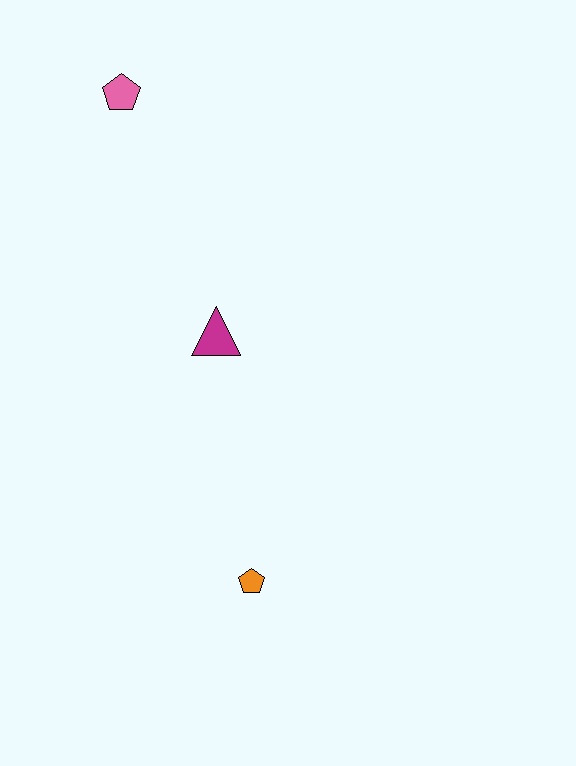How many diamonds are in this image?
There are no diamonds.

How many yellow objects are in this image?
There are no yellow objects.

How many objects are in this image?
There are 3 objects.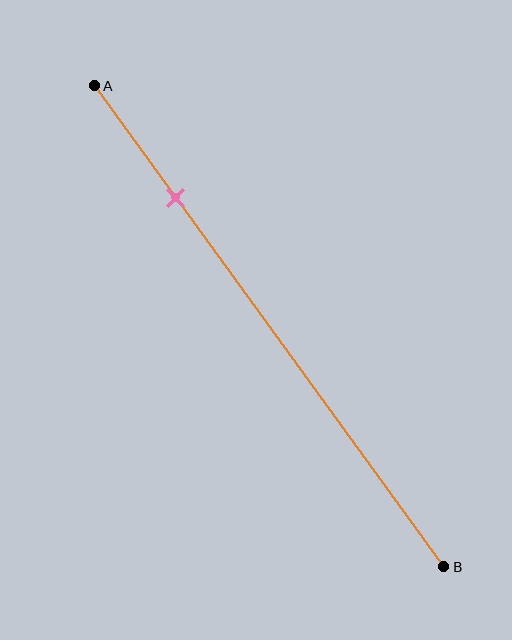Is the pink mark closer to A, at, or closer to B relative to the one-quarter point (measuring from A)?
The pink mark is approximately at the one-quarter point of segment AB.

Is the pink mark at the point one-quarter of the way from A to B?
Yes, the mark is approximately at the one-quarter point.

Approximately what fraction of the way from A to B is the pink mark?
The pink mark is approximately 25% of the way from A to B.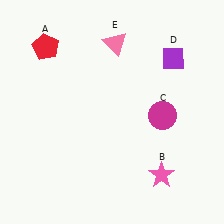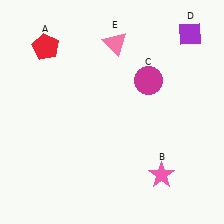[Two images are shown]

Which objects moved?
The objects that moved are: the magenta circle (C), the purple diamond (D).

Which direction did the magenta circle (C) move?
The magenta circle (C) moved up.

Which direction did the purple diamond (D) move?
The purple diamond (D) moved up.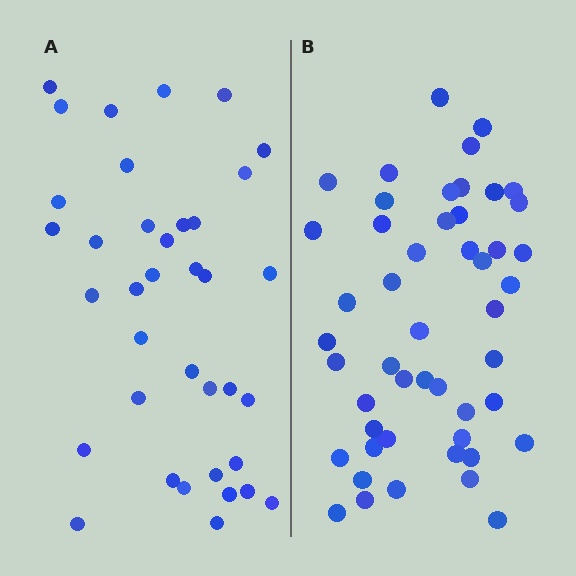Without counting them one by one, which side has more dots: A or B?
Region B (the right region) has more dots.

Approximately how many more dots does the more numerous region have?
Region B has roughly 12 or so more dots than region A.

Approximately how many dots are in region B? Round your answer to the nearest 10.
About 50 dots. (The exact count is 49, which rounds to 50.)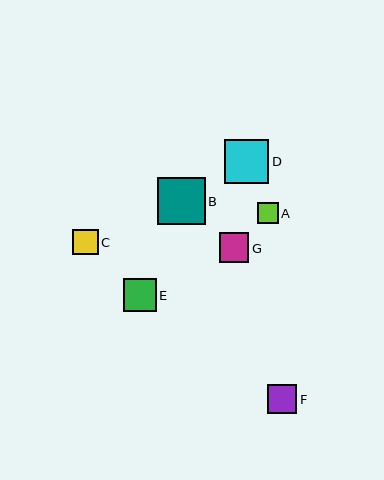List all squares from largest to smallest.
From largest to smallest: B, D, E, G, F, C, A.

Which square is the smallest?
Square A is the smallest with a size of approximately 21 pixels.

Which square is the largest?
Square B is the largest with a size of approximately 47 pixels.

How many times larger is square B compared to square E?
Square B is approximately 1.4 times the size of square E.